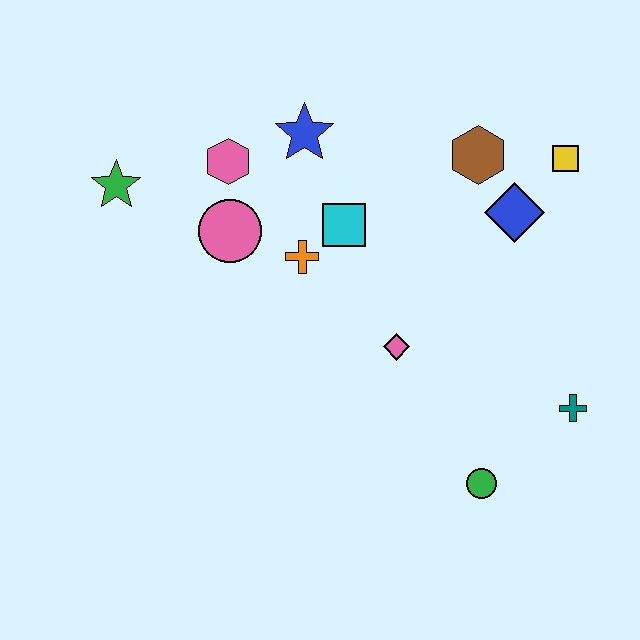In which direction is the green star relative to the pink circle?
The green star is to the left of the pink circle.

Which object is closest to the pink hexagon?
The pink circle is closest to the pink hexagon.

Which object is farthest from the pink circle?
The teal cross is farthest from the pink circle.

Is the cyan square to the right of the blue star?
Yes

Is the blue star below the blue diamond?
No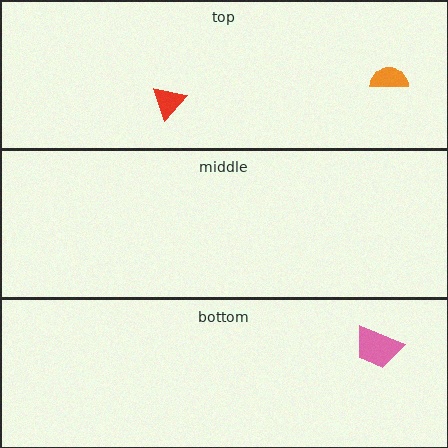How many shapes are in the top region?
2.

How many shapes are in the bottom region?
1.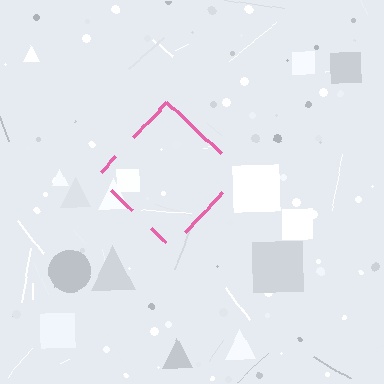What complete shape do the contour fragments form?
The contour fragments form a diamond.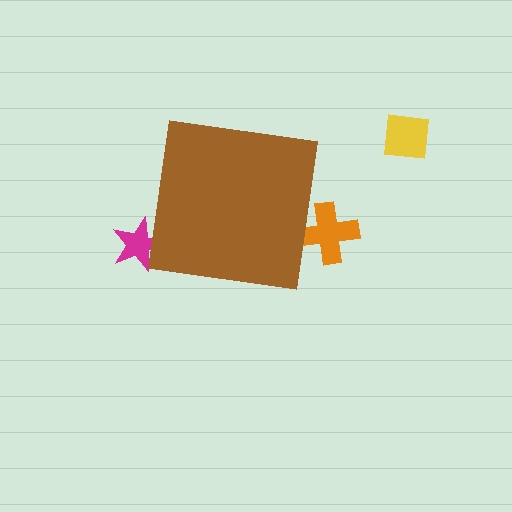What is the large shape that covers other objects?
A brown square.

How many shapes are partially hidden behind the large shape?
2 shapes are partially hidden.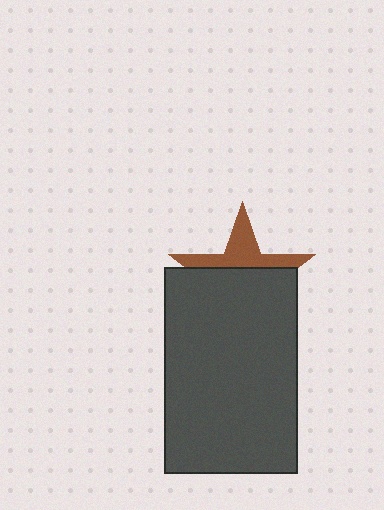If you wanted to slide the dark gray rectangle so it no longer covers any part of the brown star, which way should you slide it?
Slide it down — that is the most direct way to separate the two shapes.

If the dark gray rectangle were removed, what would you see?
You would see the complete brown star.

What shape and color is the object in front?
The object in front is a dark gray rectangle.